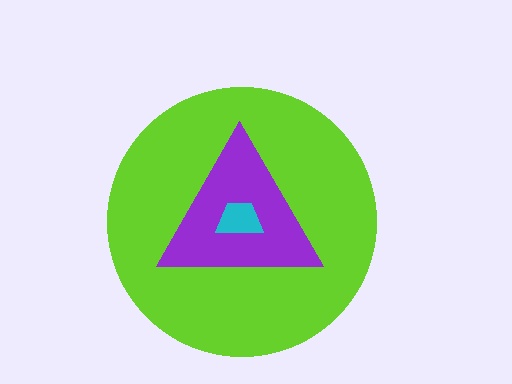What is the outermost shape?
The lime circle.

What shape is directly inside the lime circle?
The purple triangle.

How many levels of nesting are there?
3.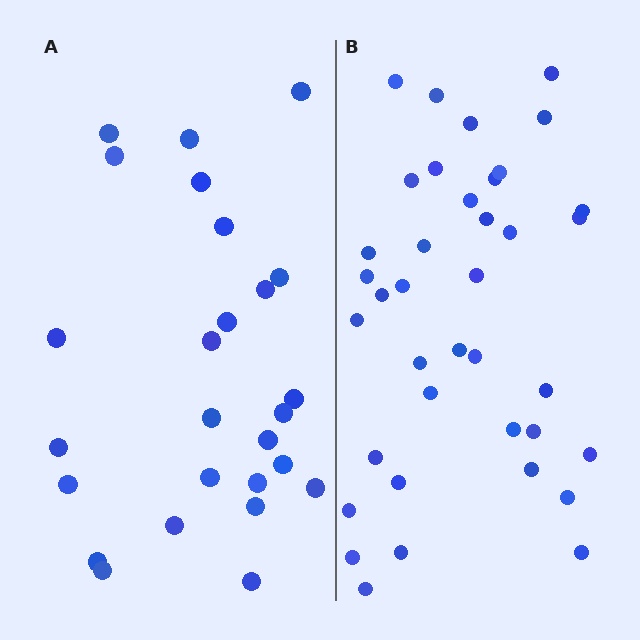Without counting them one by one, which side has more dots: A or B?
Region B (the right region) has more dots.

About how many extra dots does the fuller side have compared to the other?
Region B has roughly 12 or so more dots than region A.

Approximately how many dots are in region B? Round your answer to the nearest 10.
About 40 dots. (The exact count is 38, which rounds to 40.)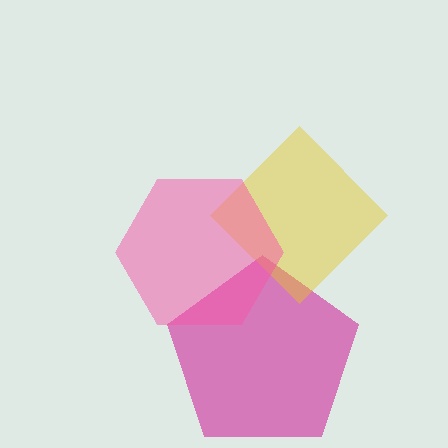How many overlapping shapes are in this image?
There are 3 overlapping shapes in the image.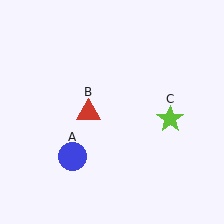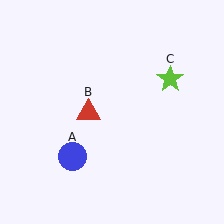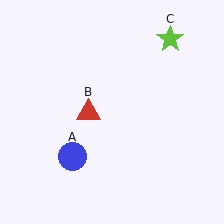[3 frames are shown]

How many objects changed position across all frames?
1 object changed position: lime star (object C).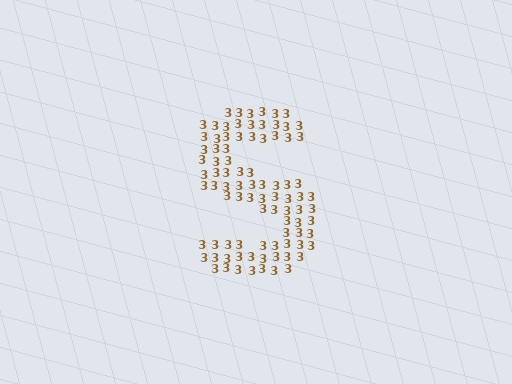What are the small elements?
The small elements are digit 3's.